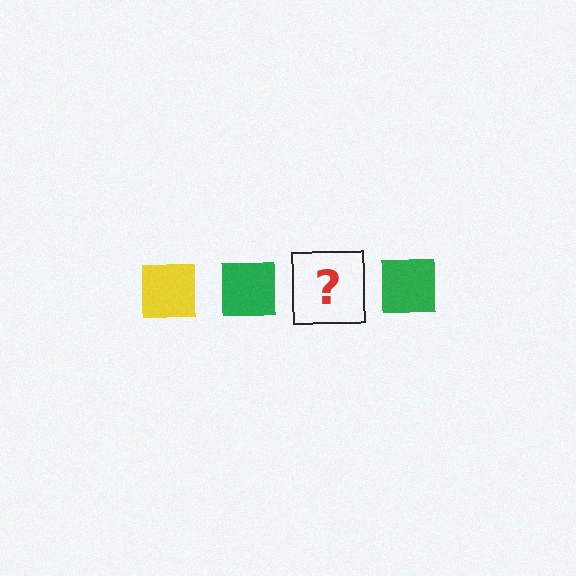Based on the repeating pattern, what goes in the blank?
The blank should be a yellow square.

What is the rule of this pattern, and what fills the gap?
The rule is that the pattern cycles through yellow, green squares. The gap should be filled with a yellow square.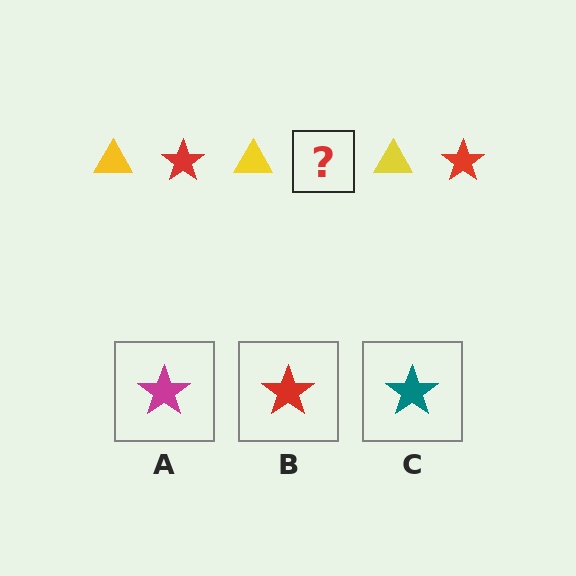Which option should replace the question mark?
Option B.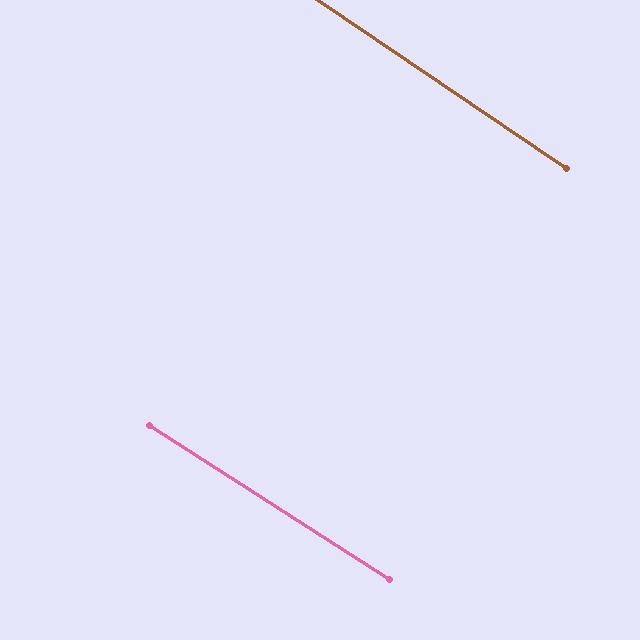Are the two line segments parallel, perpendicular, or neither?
Parallel — their directions differ by only 1.5°.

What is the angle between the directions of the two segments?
Approximately 1 degree.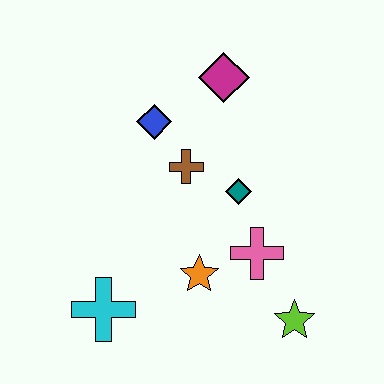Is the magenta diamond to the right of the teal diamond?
No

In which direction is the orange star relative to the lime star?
The orange star is to the left of the lime star.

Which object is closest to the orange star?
The pink cross is closest to the orange star.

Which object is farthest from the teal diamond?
The cyan cross is farthest from the teal diamond.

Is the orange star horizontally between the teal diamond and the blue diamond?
Yes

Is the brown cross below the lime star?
No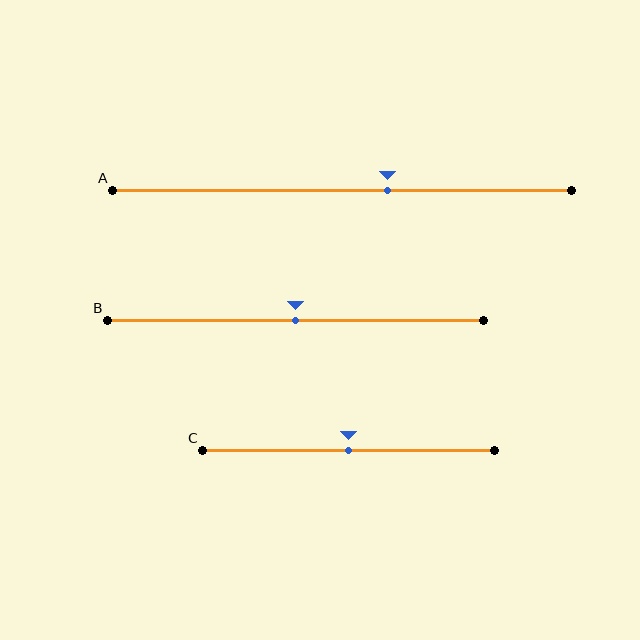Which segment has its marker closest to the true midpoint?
Segment B has its marker closest to the true midpoint.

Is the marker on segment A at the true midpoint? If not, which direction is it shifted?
No, the marker on segment A is shifted to the right by about 10% of the segment length.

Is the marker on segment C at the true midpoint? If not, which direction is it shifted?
Yes, the marker on segment C is at the true midpoint.